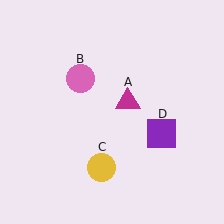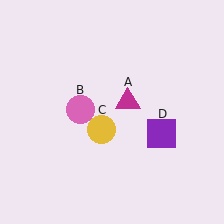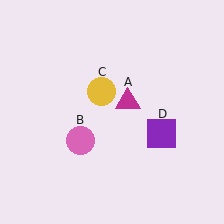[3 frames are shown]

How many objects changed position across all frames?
2 objects changed position: pink circle (object B), yellow circle (object C).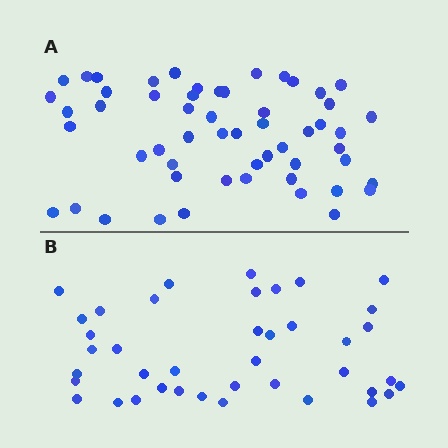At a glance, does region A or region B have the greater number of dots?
Region A (the top region) has more dots.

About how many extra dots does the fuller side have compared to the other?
Region A has approximately 15 more dots than region B.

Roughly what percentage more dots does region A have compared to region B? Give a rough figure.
About 40% more.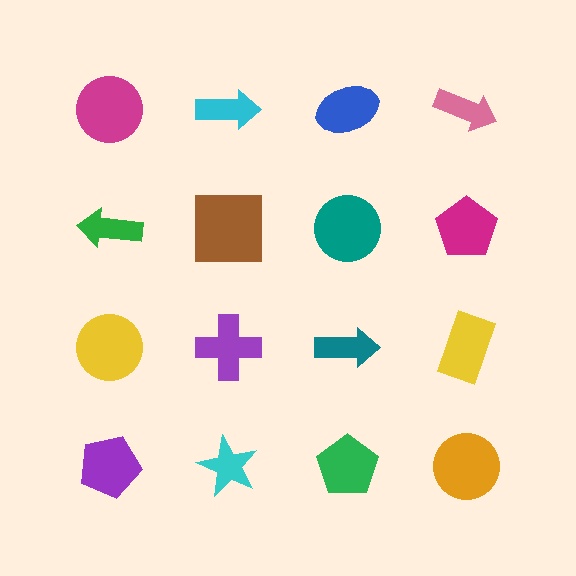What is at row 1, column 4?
A pink arrow.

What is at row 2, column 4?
A magenta pentagon.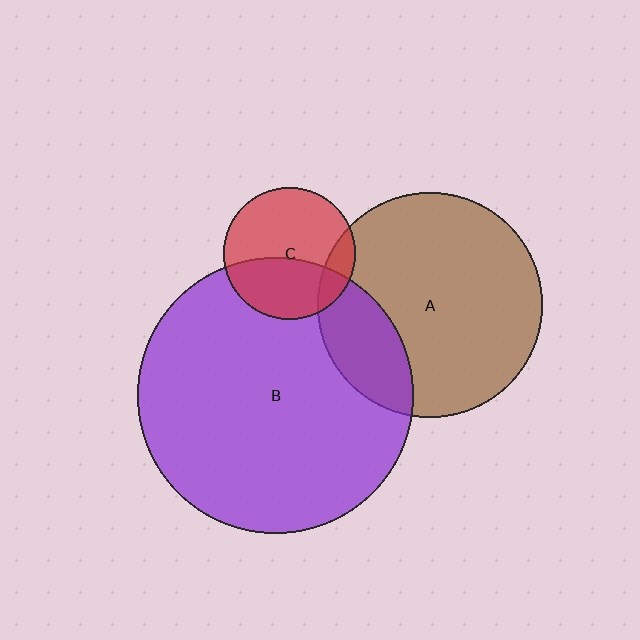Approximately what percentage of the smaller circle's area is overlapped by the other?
Approximately 20%.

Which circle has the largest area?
Circle B (purple).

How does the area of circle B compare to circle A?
Approximately 1.5 times.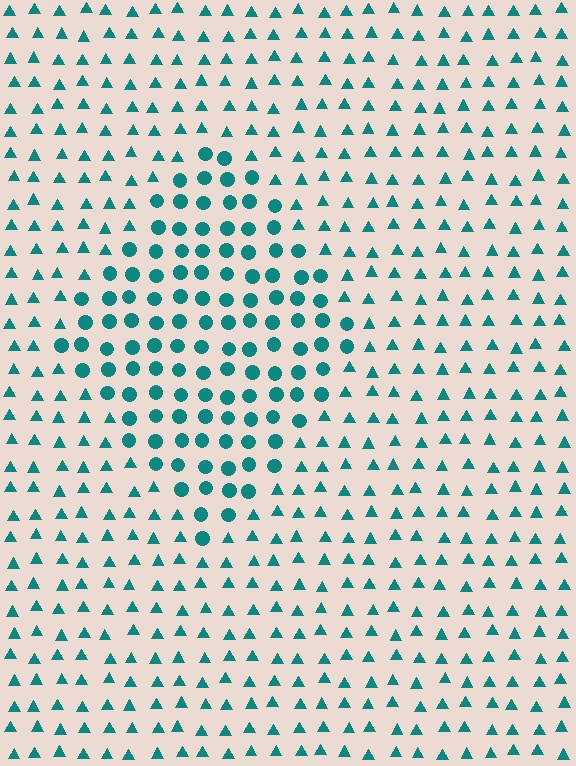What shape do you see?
I see a diamond.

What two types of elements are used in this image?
The image uses circles inside the diamond region and triangles outside it.